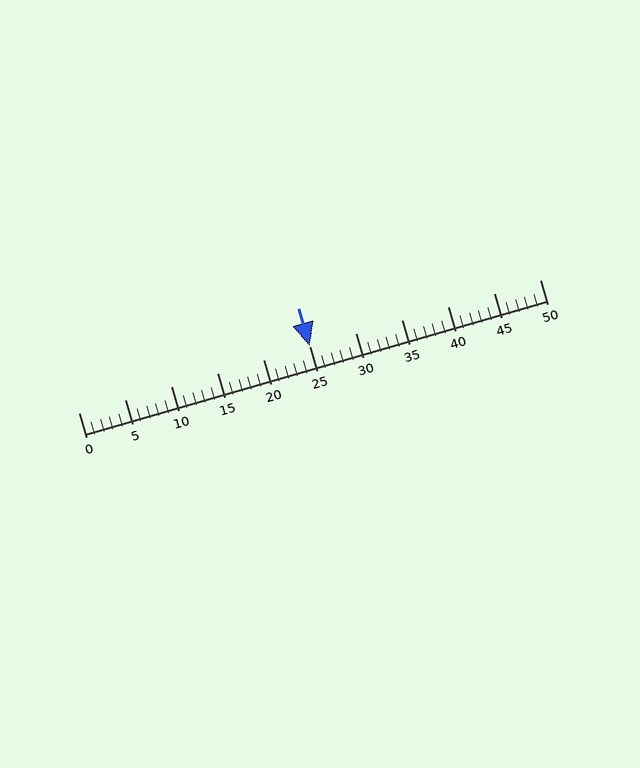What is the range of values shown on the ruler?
The ruler shows values from 0 to 50.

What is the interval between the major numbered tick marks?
The major tick marks are spaced 5 units apart.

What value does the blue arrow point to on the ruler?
The blue arrow points to approximately 25.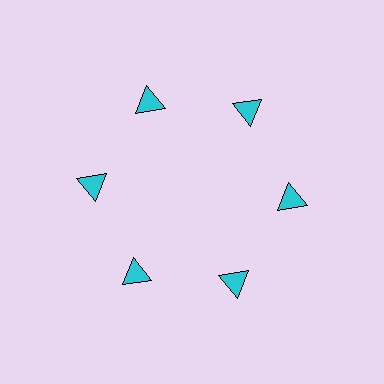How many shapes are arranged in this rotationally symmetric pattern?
There are 6 shapes, arranged in 6 groups of 1.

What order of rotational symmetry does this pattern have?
This pattern has 6-fold rotational symmetry.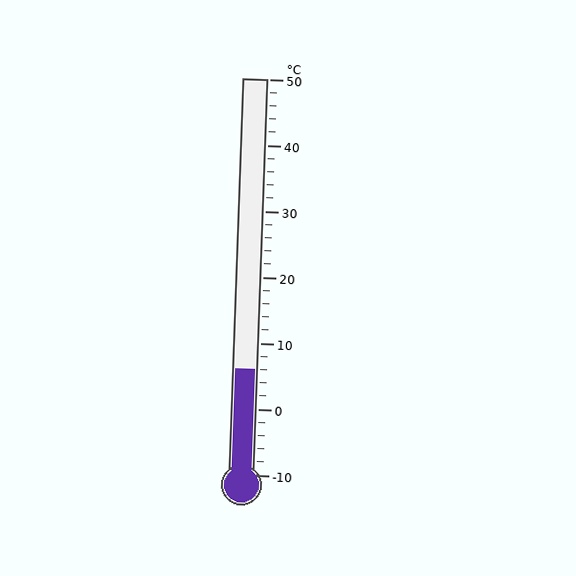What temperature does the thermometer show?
The thermometer shows approximately 6°C.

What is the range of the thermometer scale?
The thermometer scale ranges from -10°C to 50°C.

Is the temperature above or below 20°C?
The temperature is below 20°C.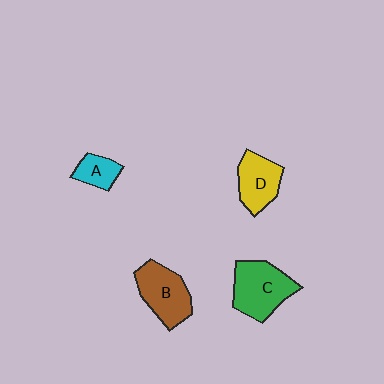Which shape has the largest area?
Shape C (green).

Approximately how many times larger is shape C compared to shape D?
Approximately 1.4 times.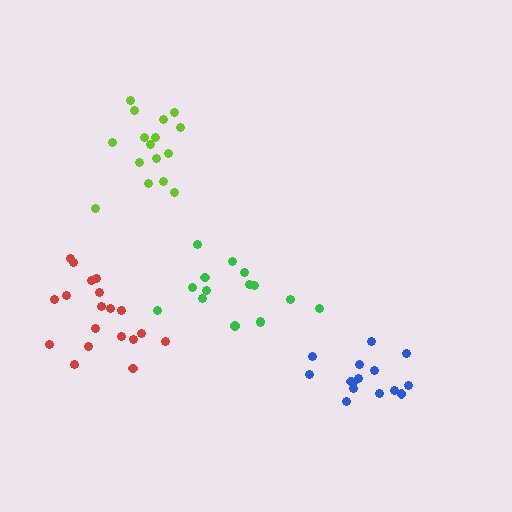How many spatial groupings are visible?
There are 4 spatial groupings.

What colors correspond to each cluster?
The clusters are colored: green, red, blue, lime.